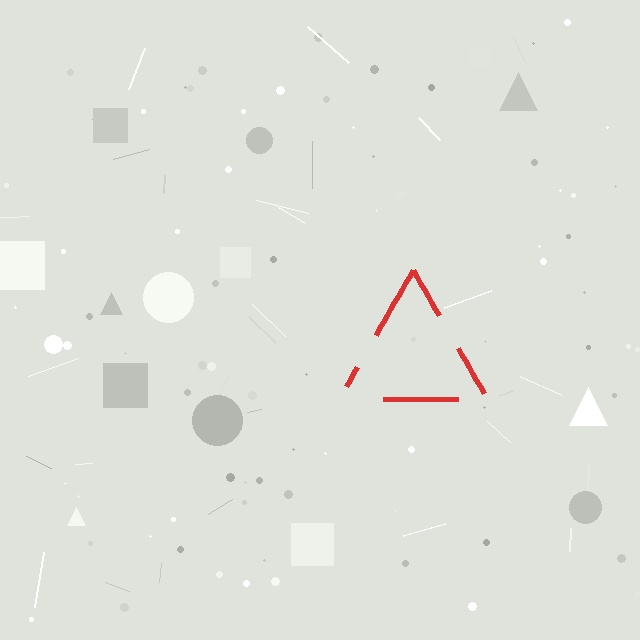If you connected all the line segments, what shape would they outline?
They would outline a triangle.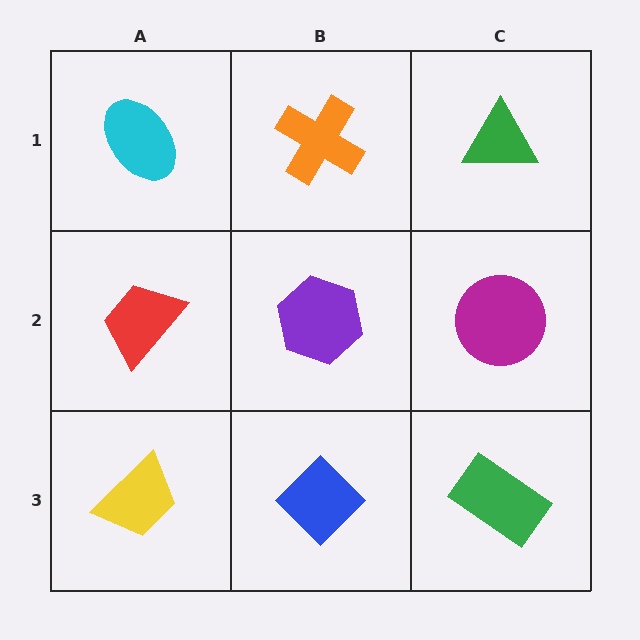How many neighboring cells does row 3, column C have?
2.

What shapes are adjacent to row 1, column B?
A purple hexagon (row 2, column B), a cyan ellipse (row 1, column A), a green triangle (row 1, column C).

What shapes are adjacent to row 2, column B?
An orange cross (row 1, column B), a blue diamond (row 3, column B), a red trapezoid (row 2, column A), a magenta circle (row 2, column C).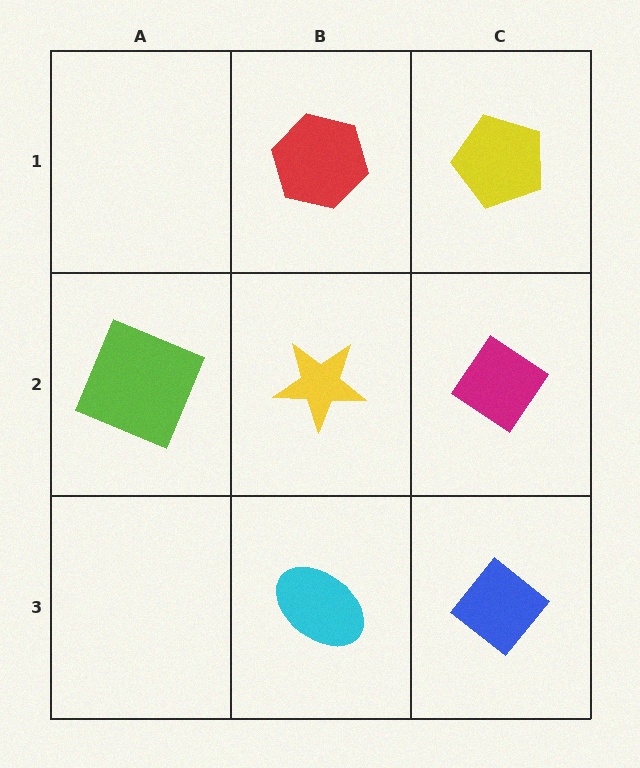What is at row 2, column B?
A yellow star.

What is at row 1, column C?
A yellow pentagon.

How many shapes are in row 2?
3 shapes.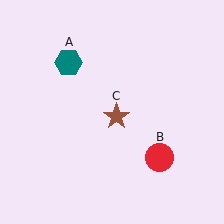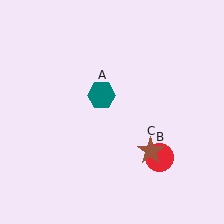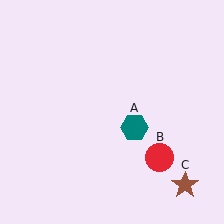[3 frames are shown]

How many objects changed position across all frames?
2 objects changed position: teal hexagon (object A), brown star (object C).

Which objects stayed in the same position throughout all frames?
Red circle (object B) remained stationary.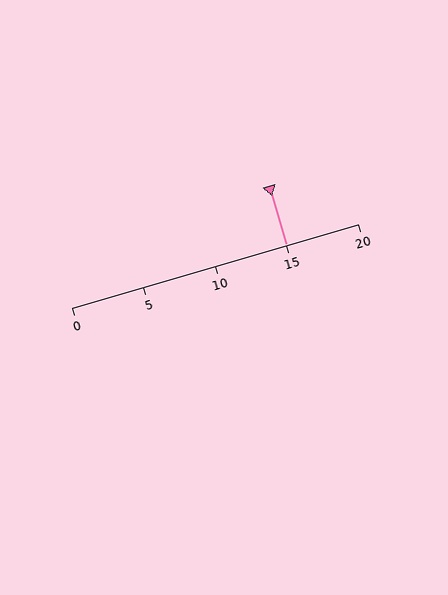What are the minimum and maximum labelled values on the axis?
The axis runs from 0 to 20.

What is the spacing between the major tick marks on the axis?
The major ticks are spaced 5 apart.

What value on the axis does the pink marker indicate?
The marker indicates approximately 15.